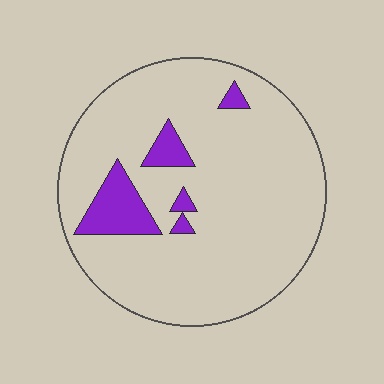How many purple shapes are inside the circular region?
5.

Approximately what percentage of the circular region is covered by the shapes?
Approximately 10%.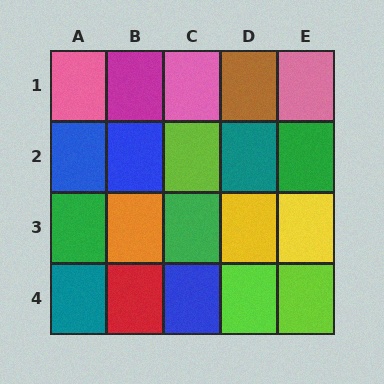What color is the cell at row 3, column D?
Yellow.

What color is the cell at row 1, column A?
Pink.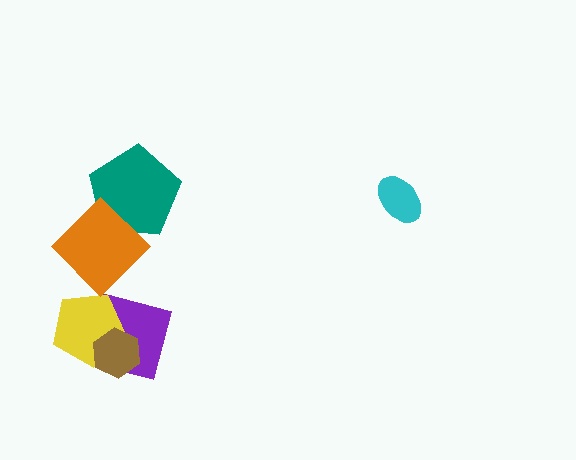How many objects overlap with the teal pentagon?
1 object overlaps with the teal pentagon.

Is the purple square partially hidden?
Yes, it is partially covered by another shape.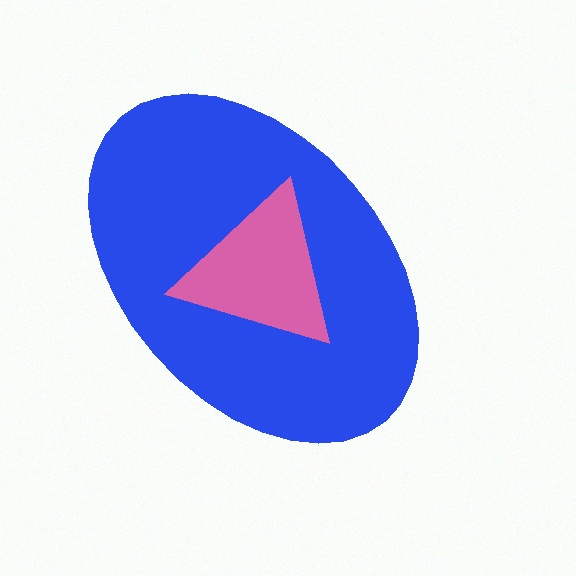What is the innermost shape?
The pink triangle.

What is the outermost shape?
The blue ellipse.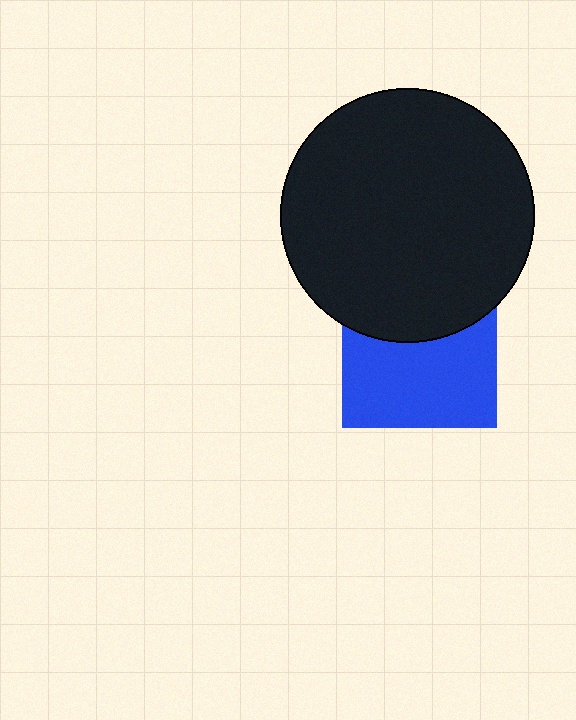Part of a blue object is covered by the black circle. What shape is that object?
It is a square.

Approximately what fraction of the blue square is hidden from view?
Roughly 39% of the blue square is hidden behind the black circle.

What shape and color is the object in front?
The object in front is a black circle.